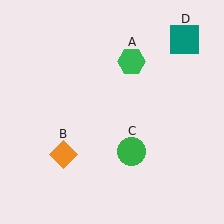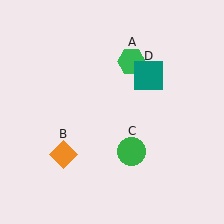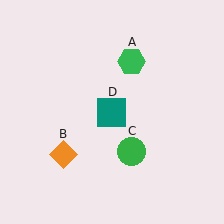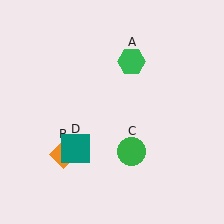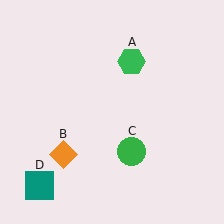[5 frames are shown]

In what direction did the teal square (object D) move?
The teal square (object D) moved down and to the left.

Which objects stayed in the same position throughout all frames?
Green hexagon (object A) and orange diamond (object B) and green circle (object C) remained stationary.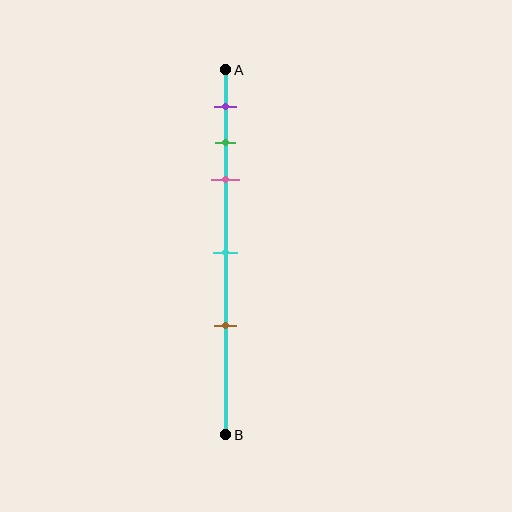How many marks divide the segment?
There are 5 marks dividing the segment.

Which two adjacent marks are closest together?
The green and pink marks are the closest adjacent pair.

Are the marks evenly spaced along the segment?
No, the marks are not evenly spaced.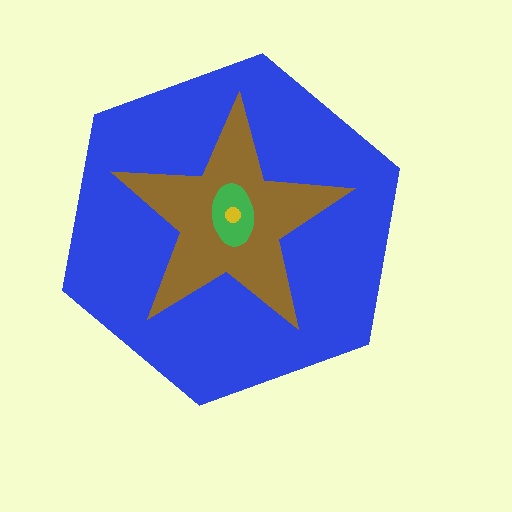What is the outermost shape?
The blue hexagon.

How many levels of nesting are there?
4.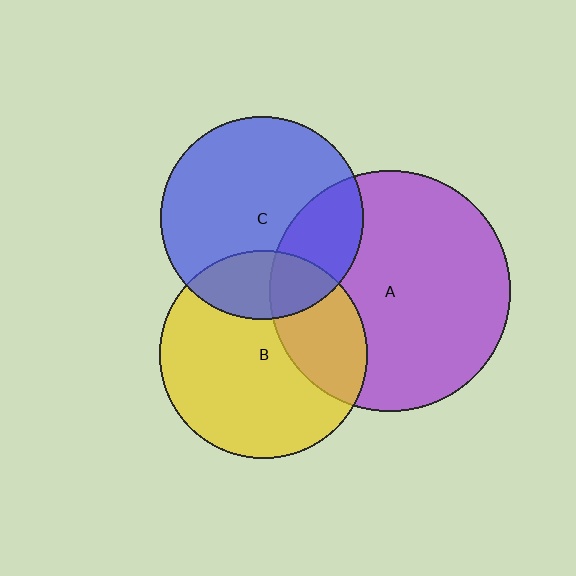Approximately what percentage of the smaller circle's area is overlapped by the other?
Approximately 25%.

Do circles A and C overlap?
Yes.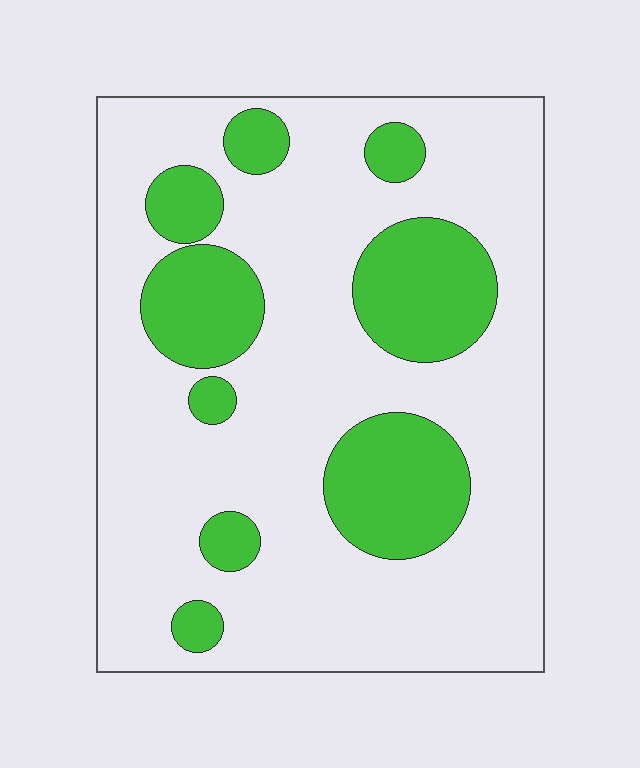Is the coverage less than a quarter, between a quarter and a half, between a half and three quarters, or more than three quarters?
Less than a quarter.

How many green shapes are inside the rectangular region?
9.